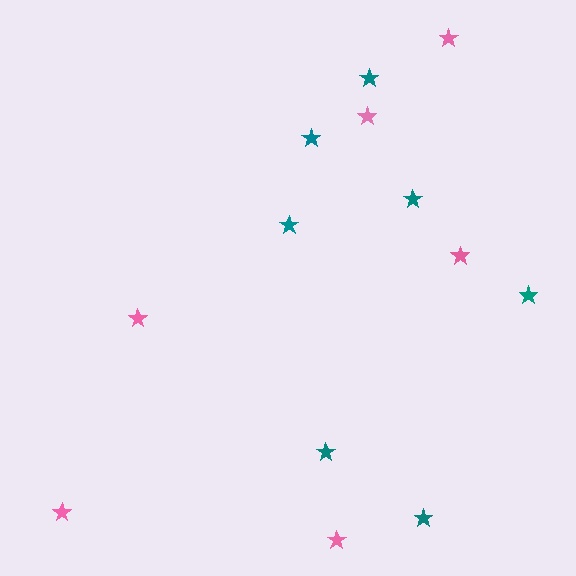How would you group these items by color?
There are 2 groups: one group of teal stars (7) and one group of pink stars (6).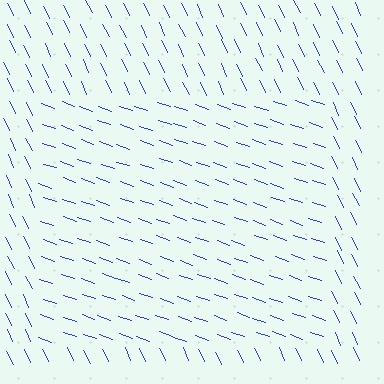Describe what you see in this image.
The image is filled with small blue line segments. A rectangle region in the image has lines oriented differently from the surrounding lines, creating a visible texture boundary.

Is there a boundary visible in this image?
Yes, there is a texture boundary formed by a change in line orientation.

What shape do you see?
I see a rectangle.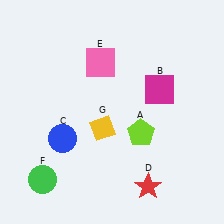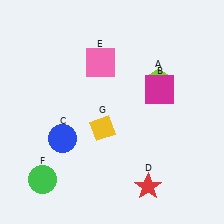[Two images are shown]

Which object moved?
The lime pentagon (A) moved up.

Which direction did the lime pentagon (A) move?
The lime pentagon (A) moved up.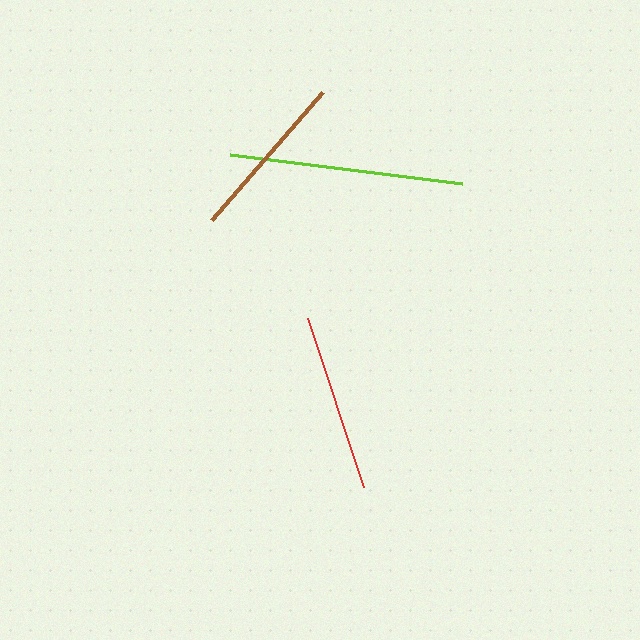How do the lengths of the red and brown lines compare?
The red and brown lines are approximately the same length.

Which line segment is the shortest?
The brown line is the shortest at approximately 169 pixels.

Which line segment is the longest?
The lime line is the longest at approximately 233 pixels.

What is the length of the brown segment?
The brown segment is approximately 169 pixels long.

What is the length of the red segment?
The red segment is approximately 178 pixels long.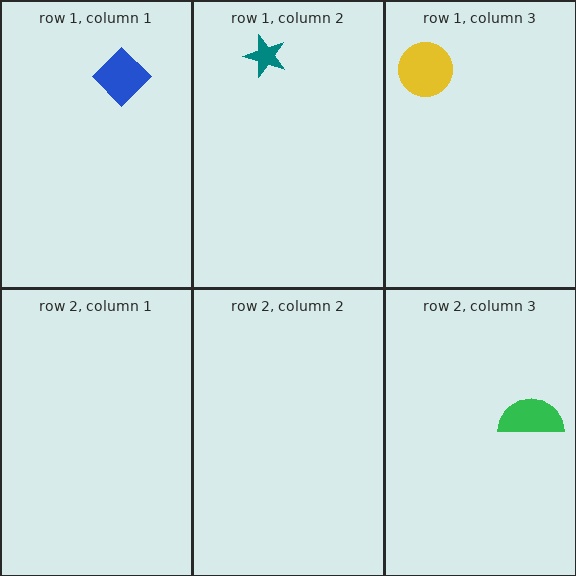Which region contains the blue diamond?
The row 1, column 1 region.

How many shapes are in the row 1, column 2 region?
1.